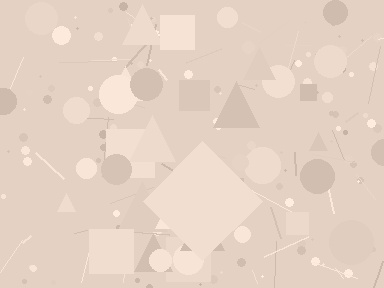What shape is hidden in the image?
A diamond is hidden in the image.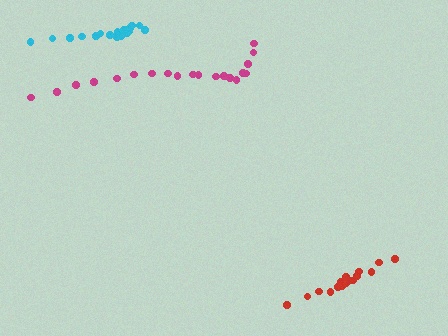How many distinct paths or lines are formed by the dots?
There are 3 distinct paths.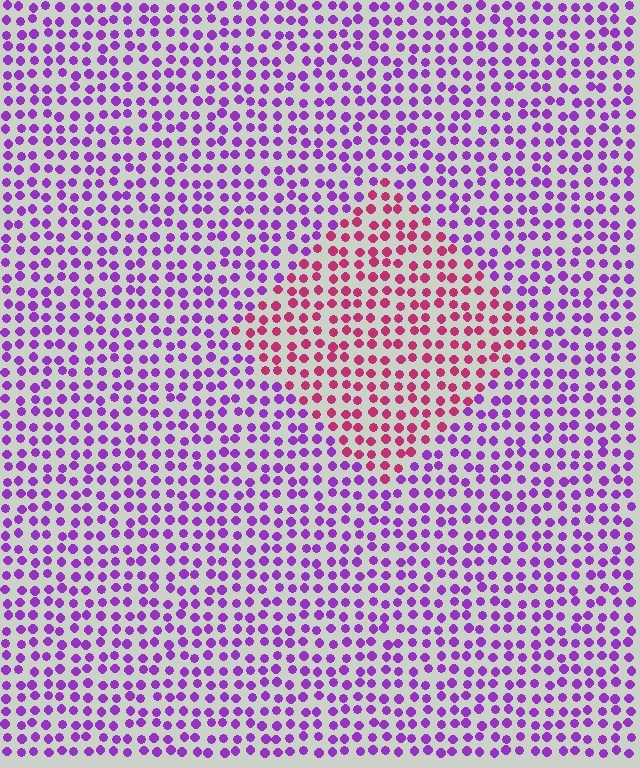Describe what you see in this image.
The image is filled with small purple elements in a uniform arrangement. A diamond-shaped region is visible where the elements are tinted to a slightly different hue, forming a subtle color boundary.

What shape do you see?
I see a diamond.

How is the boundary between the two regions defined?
The boundary is defined purely by a slight shift in hue (about 50 degrees). Spacing, size, and orientation are identical on both sides.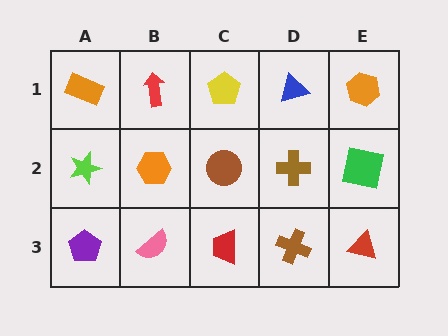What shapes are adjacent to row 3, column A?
A lime star (row 2, column A), a pink semicircle (row 3, column B).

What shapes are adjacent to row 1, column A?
A lime star (row 2, column A), a red arrow (row 1, column B).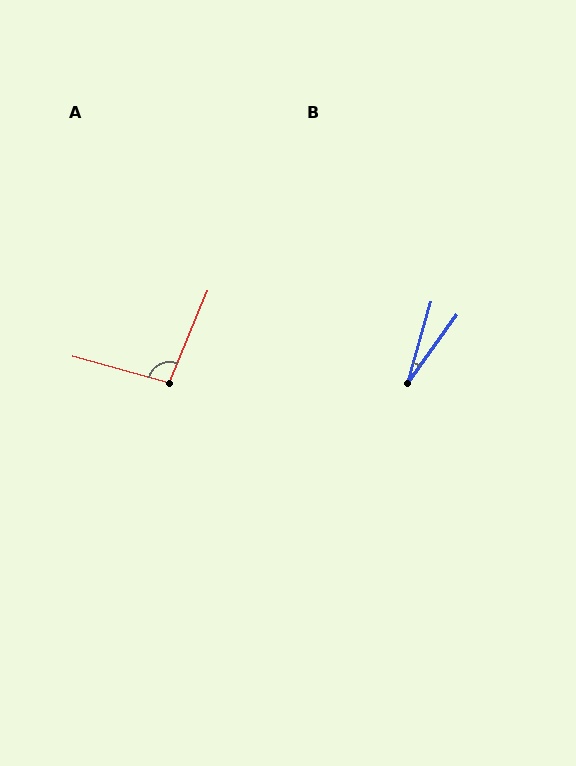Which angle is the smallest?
B, at approximately 19 degrees.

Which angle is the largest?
A, at approximately 97 degrees.